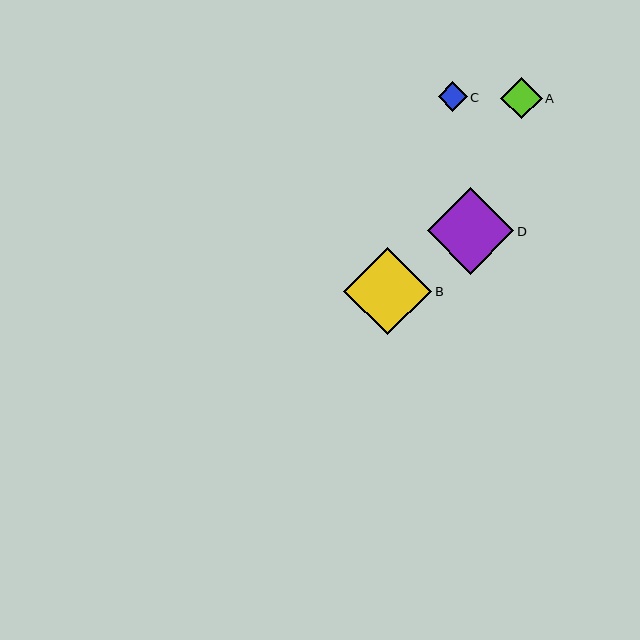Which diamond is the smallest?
Diamond C is the smallest with a size of approximately 29 pixels.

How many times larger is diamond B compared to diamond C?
Diamond B is approximately 3.0 times the size of diamond C.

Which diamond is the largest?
Diamond B is the largest with a size of approximately 88 pixels.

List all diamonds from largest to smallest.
From largest to smallest: B, D, A, C.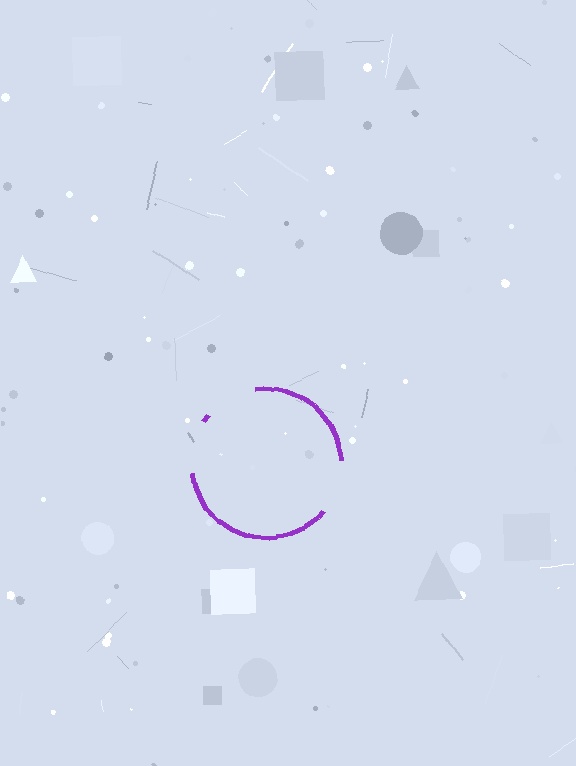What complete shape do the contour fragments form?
The contour fragments form a circle.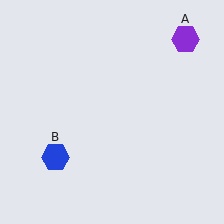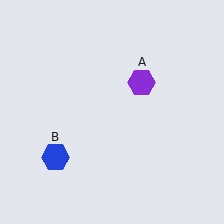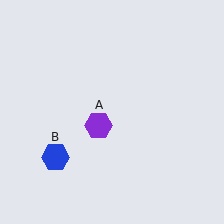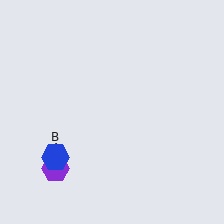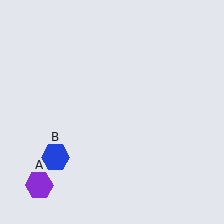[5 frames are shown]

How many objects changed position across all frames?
1 object changed position: purple hexagon (object A).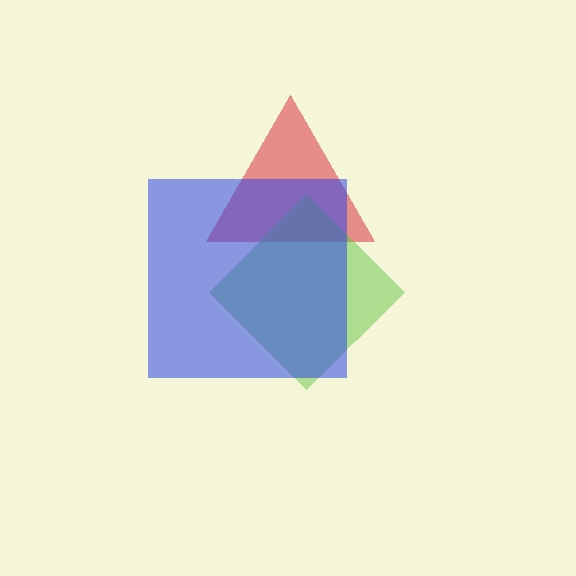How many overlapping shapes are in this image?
There are 3 overlapping shapes in the image.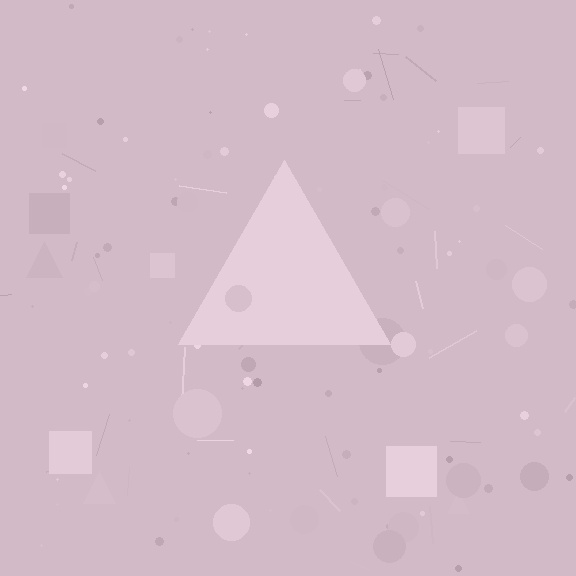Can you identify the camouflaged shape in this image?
The camouflaged shape is a triangle.